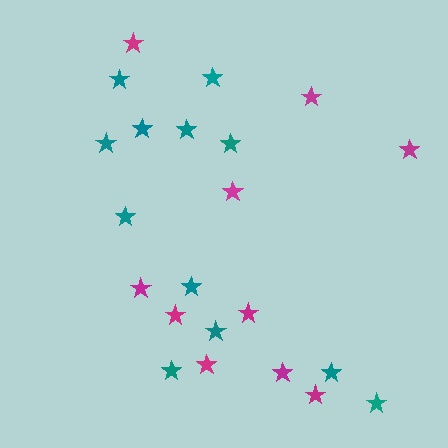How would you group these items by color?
There are 2 groups: one group of magenta stars (10) and one group of teal stars (12).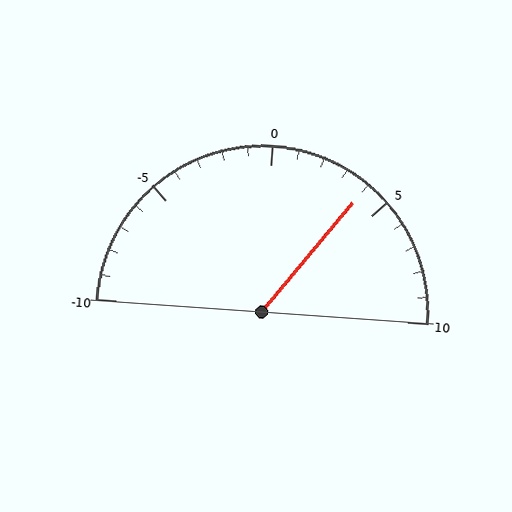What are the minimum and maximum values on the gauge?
The gauge ranges from -10 to 10.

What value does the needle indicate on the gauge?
The needle indicates approximately 4.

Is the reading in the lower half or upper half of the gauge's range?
The reading is in the upper half of the range (-10 to 10).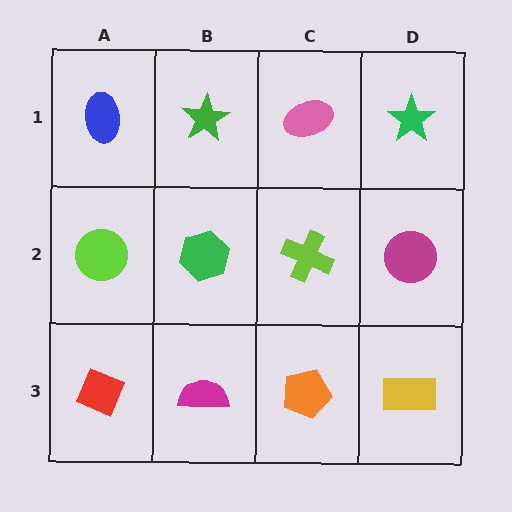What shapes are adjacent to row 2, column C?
A pink ellipse (row 1, column C), an orange pentagon (row 3, column C), a green hexagon (row 2, column B), a magenta circle (row 2, column D).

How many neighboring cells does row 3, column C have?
3.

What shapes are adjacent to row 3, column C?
A lime cross (row 2, column C), a magenta semicircle (row 3, column B), a yellow rectangle (row 3, column D).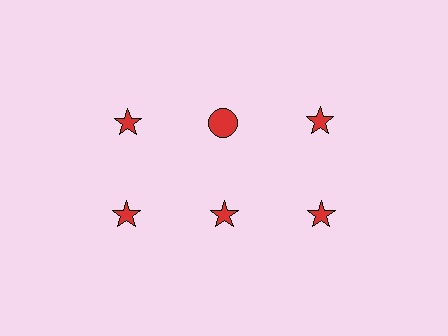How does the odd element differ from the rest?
It has a different shape: circle instead of star.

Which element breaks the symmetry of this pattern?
The red circle in the top row, second from left column breaks the symmetry. All other shapes are red stars.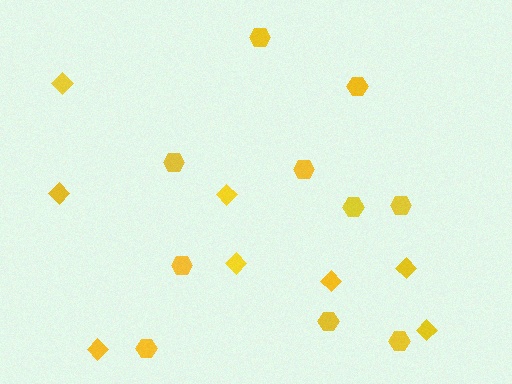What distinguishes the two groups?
There are 2 groups: one group of diamonds (8) and one group of hexagons (10).